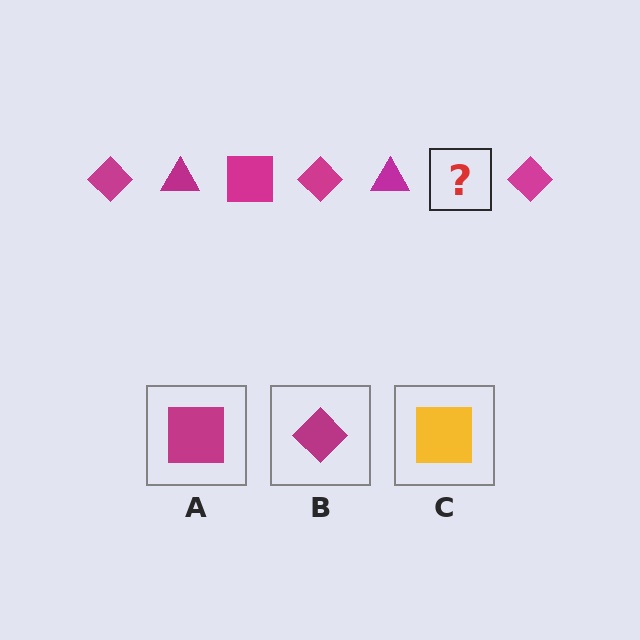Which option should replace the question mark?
Option A.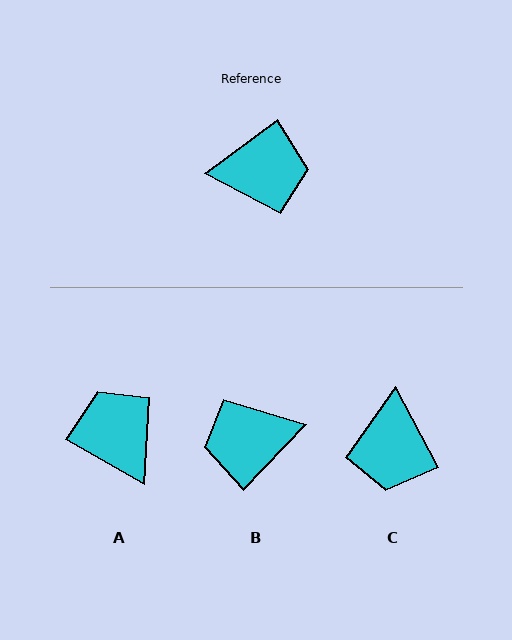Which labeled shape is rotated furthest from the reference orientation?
B, about 169 degrees away.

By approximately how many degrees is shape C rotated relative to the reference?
Approximately 98 degrees clockwise.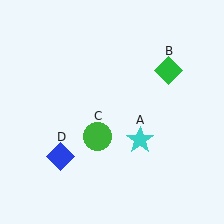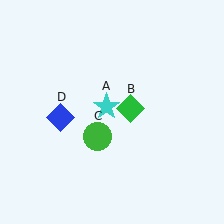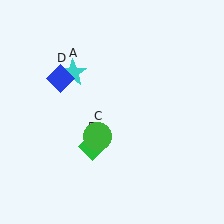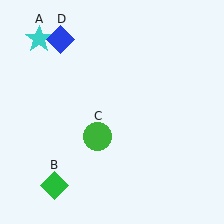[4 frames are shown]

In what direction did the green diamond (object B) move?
The green diamond (object B) moved down and to the left.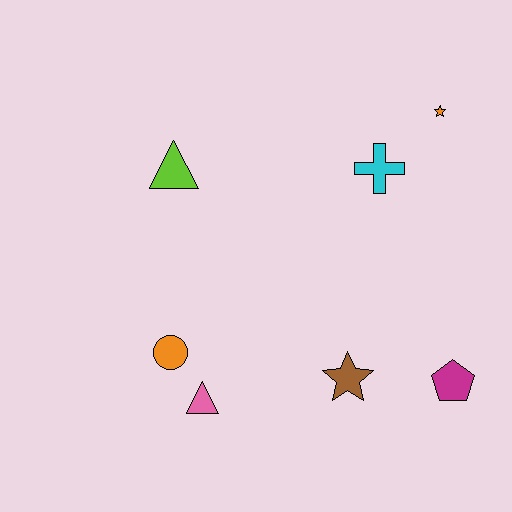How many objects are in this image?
There are 7 objects.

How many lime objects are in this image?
There is 1 lime object.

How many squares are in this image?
There are no squares.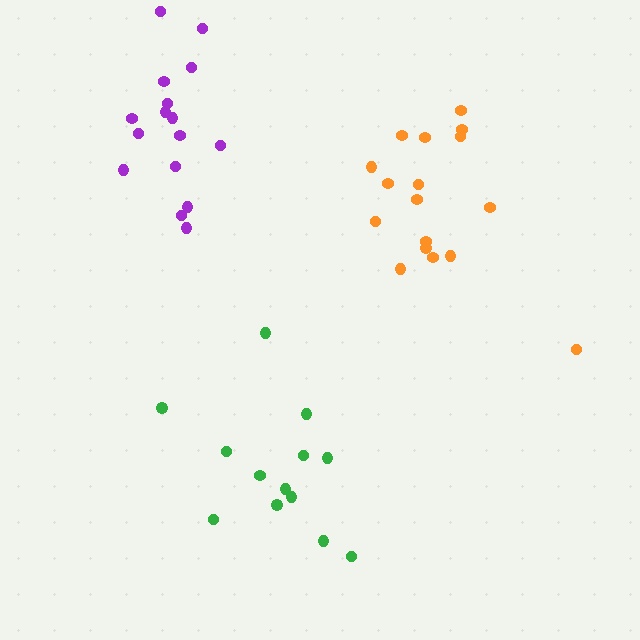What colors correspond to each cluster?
The clusters are colored: orange, green, purple.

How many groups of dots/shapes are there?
There are 3 groups.